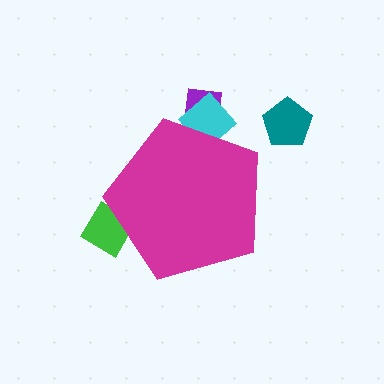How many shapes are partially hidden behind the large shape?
3 shapes are partially hidden.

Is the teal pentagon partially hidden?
No, the teal pentagon is fully visible.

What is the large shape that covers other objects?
A magenta pentagon.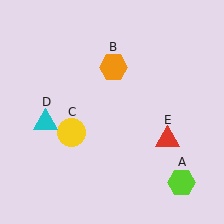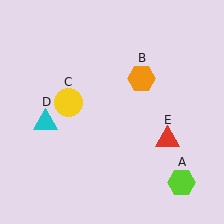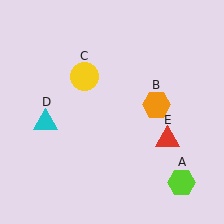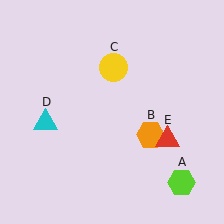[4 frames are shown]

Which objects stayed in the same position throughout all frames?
Lime hexagon (object A) and cyan triangle (object D) and red triangle (object E) remained stationary.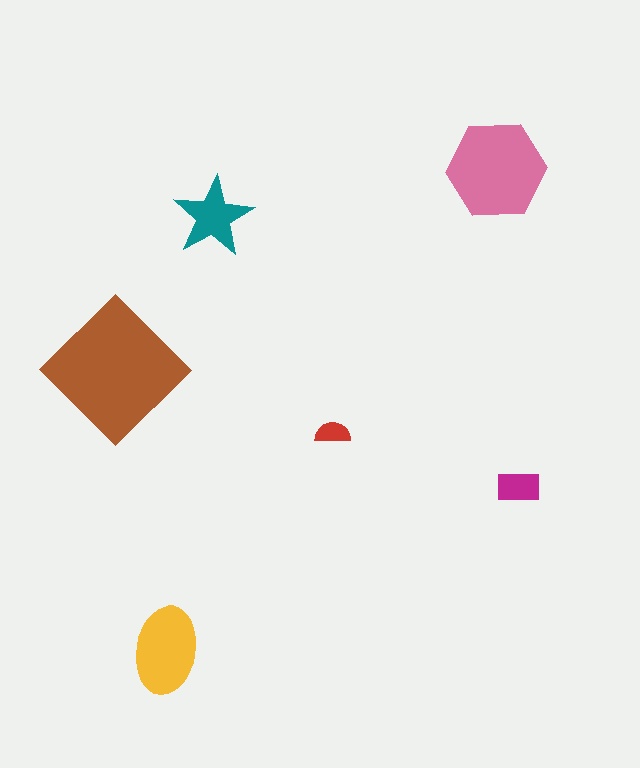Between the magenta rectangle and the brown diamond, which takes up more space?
The brown diamond.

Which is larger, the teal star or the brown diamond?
The brown diamond.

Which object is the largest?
The brown diamond.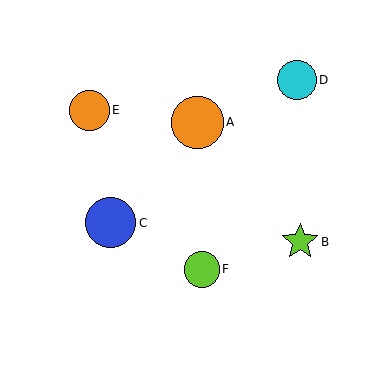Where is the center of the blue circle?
The center of the blue circle is at (111, 223).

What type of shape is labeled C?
Shape C is a blue circle.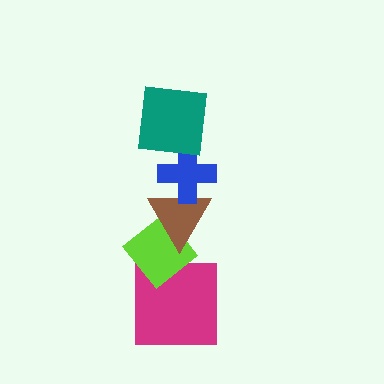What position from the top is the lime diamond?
The lime diamond is 4th from the top.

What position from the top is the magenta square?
The magenta square is 5th from the top.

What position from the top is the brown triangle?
The brown triangle is 3rd from the top.